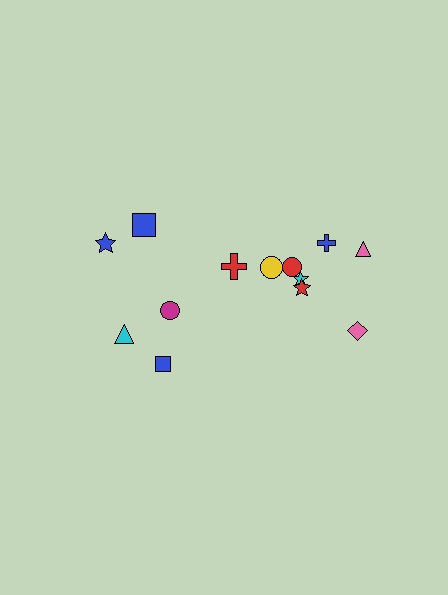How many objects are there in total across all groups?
There are 13 objects.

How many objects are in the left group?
There are 5 objects.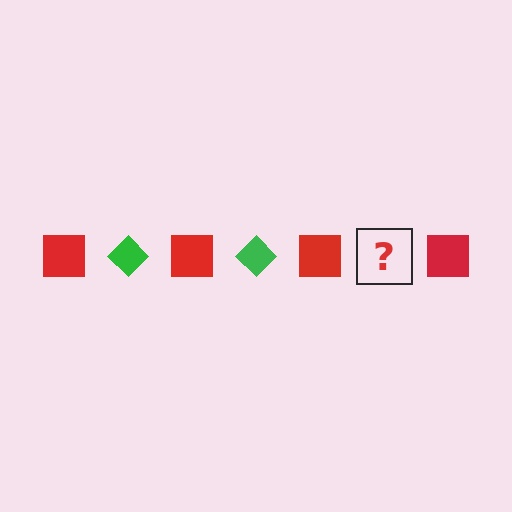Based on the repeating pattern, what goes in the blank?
The blank should be a green diamond.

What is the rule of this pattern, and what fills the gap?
The rule is that the pattern alternates between red square and green diamond. The gap should be filled with a green diamond.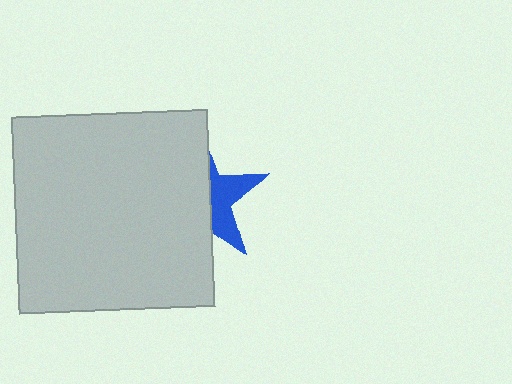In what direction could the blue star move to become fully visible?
The blue star could move right. That would shift it out from behind the light gray square entirely.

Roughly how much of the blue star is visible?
A small part of it is visible (roughly 36%).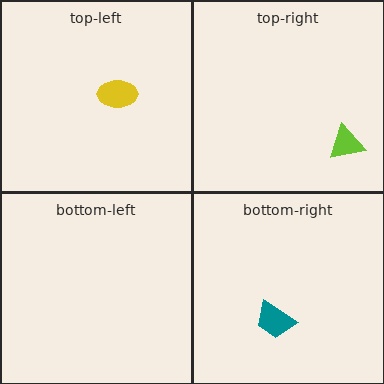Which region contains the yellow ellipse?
The top-left region.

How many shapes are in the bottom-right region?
1.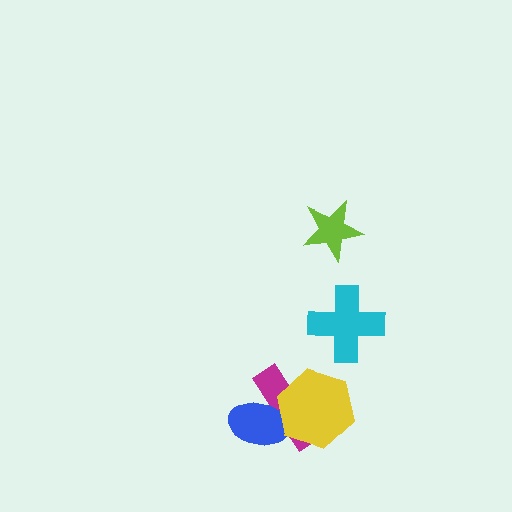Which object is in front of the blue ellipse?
The yellow hexagon is in front of the blue ellipse.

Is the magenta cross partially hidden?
Yes, it is partially covered by another shape.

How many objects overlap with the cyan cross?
0 objects overlap with the cyan cross.